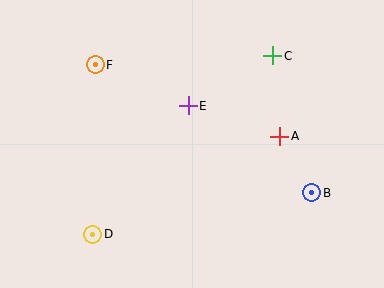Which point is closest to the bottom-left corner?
Point D is closest to the bottom-left corner.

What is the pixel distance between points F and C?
The distance between F and C is 178 pixels.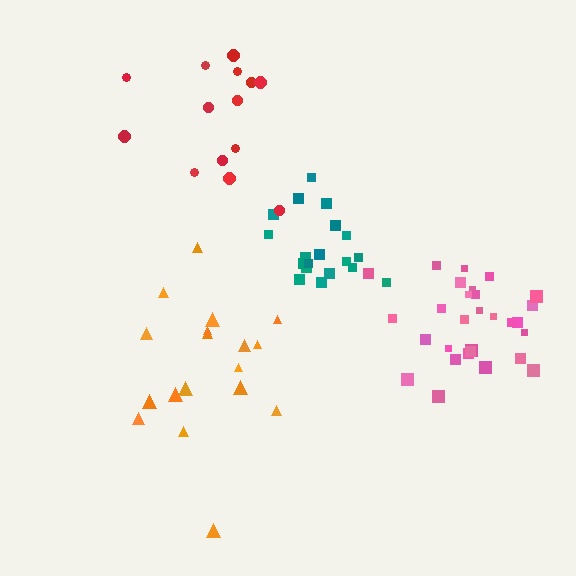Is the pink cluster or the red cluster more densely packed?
Pink.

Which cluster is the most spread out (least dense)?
Red.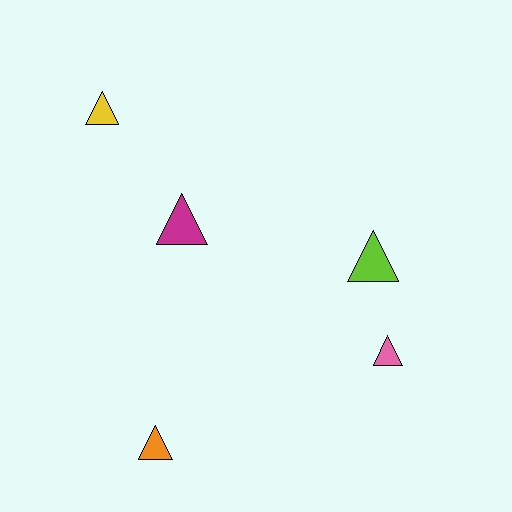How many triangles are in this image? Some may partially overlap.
There are 5 triangles.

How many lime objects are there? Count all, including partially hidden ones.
There is 1 lime object.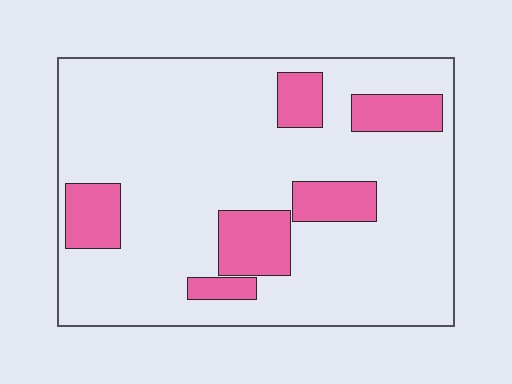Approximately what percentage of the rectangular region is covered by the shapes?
Approximately 20%.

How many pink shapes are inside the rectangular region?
6.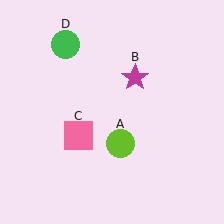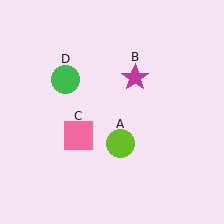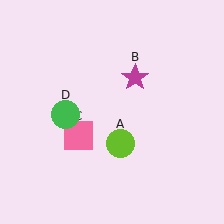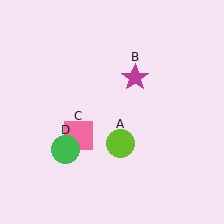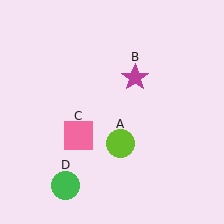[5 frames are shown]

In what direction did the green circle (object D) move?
The green circle (object D) moved down.